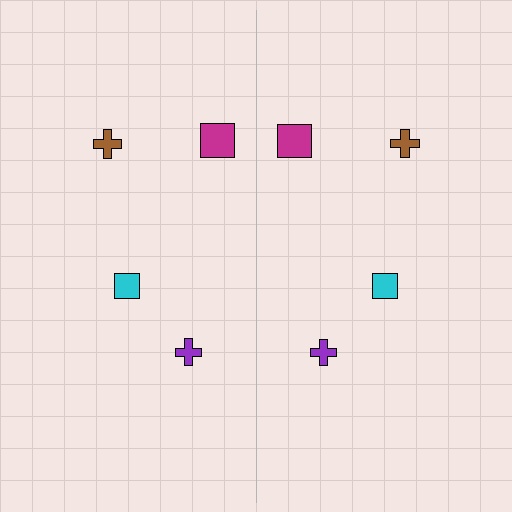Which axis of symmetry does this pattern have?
The pattern has a vertical axis of symmetry running through the center of the image.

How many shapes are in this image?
There are 8 shapes in this image.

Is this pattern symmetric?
Yes, this pattern has bilateral (reflection) symmetry.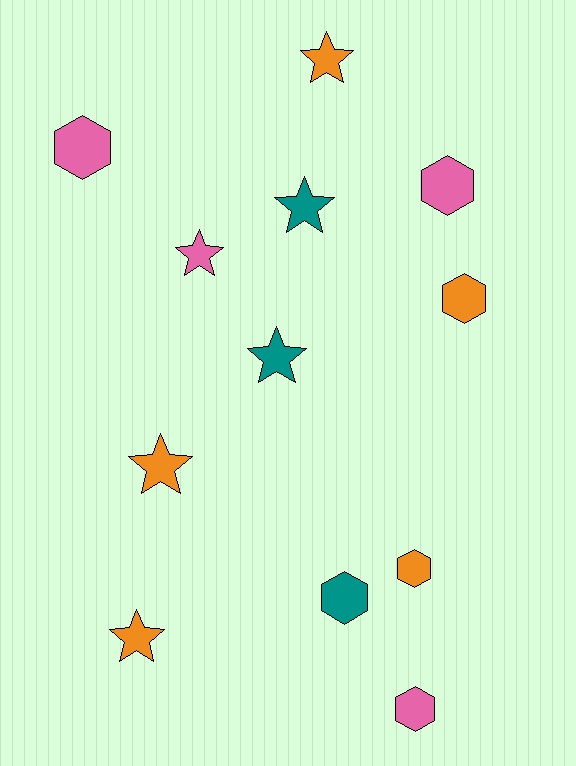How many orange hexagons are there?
There are 2 orange hexagons.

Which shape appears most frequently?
Hexagon, with 6 objects.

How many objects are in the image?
There are 12 objects.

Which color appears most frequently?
Orange, with 5 objects.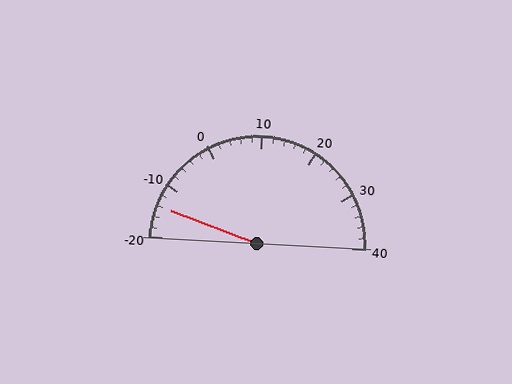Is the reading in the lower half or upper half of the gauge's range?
The reading is in the lower half of the range (-20 to 40).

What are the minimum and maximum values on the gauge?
The gauge ranges from -20 to 40.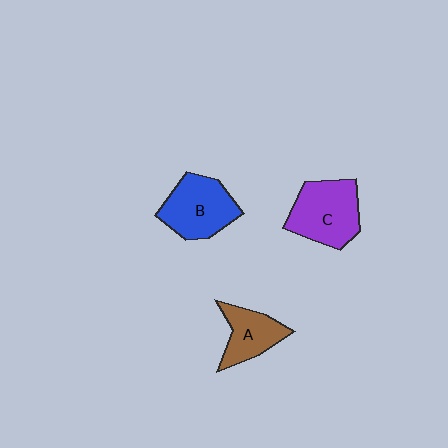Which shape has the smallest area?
Shape A (brown).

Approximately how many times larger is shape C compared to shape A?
Approximately 1.5 times.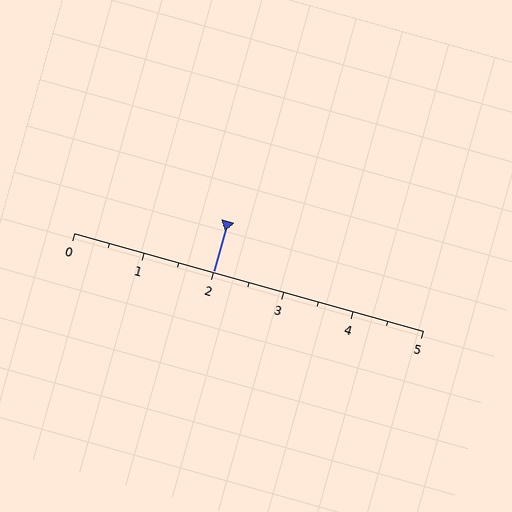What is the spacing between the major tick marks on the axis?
The major ticks are spaced 1 apart.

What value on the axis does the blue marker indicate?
The marker indicates approximately 2.